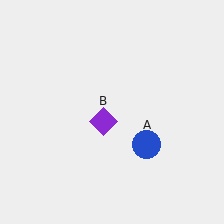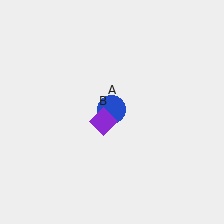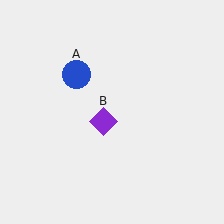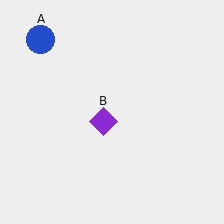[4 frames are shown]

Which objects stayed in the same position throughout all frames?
Purple diamond (object B) remained stationary.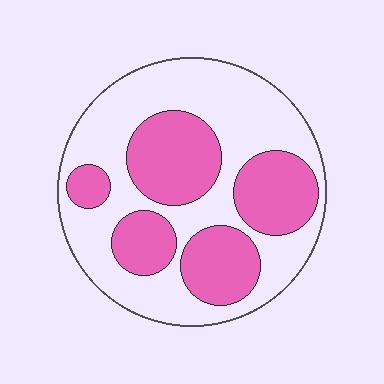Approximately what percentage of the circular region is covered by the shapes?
Approximately 40%.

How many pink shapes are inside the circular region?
5.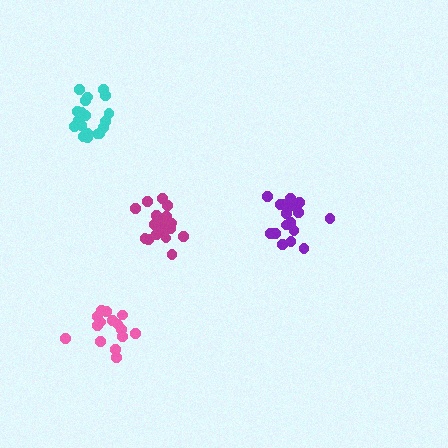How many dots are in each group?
Group 1: 20 dots, Group 2: 15 dots, Group 3: 19 dots, Group 4: 17 dots (71 total).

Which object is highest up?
The cyan cluster is topmost.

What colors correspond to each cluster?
The clusters are colored: cyan, pink, magenta, purple.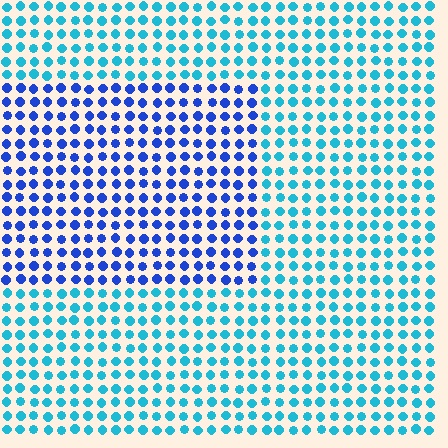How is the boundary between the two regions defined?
The boundary is defined purely by a slight shift in hue (about 39 degrees). Spacing, size, and orientation are identical on both sides.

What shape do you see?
I see a rectangle.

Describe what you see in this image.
The image is filled with small cyan elements in a uniform arrangement. A rectangle-shaped region is visible where the elements are tinted to a slightly different hue, forming a subtle color boundary.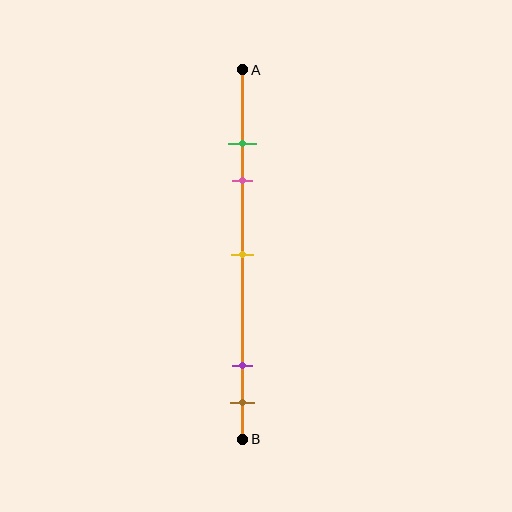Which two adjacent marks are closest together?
The green and pink marks are the closest adjacent pair.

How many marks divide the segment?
There are 5 marks dividing the segment.